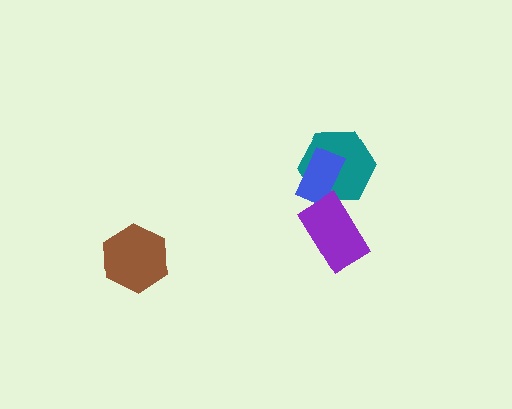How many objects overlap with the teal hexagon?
2 objects overlap with the teal hexagon.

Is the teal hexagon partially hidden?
Yes, it is partially covered by another shape.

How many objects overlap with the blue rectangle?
1 object overlaps with the blue rectangle.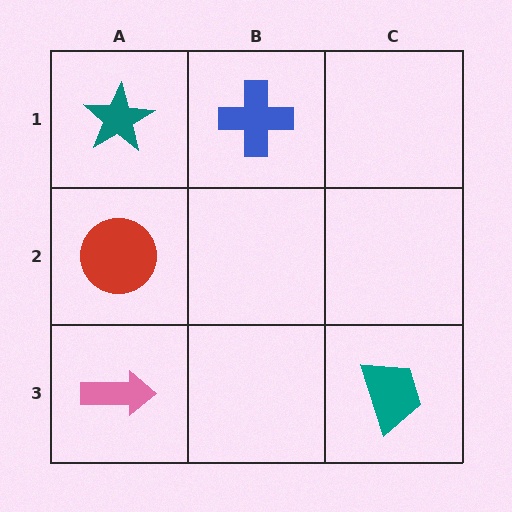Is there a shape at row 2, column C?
No, that cell is empty.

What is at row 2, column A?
A red circle.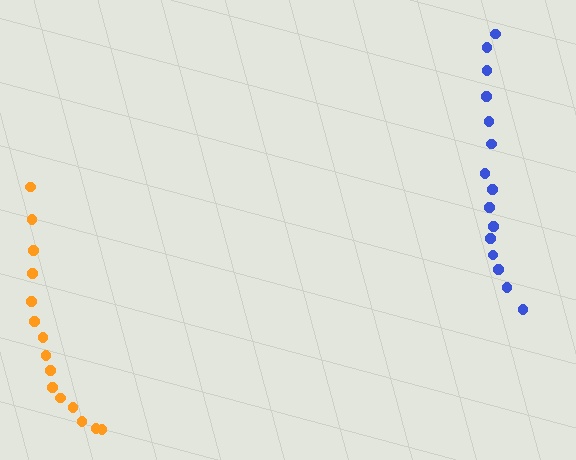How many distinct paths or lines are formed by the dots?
There are 2 distinct paths.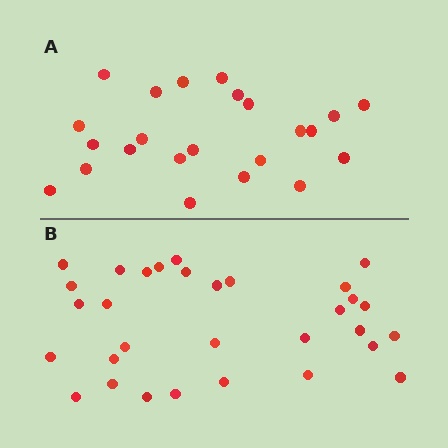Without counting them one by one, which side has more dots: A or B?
Region B (the bottom region) has more dots.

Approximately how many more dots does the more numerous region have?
Region B has roughly 8 or so more dots than region A.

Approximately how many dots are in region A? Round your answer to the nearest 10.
About 20 dots. (The exact count is 23, which rounds to 20.)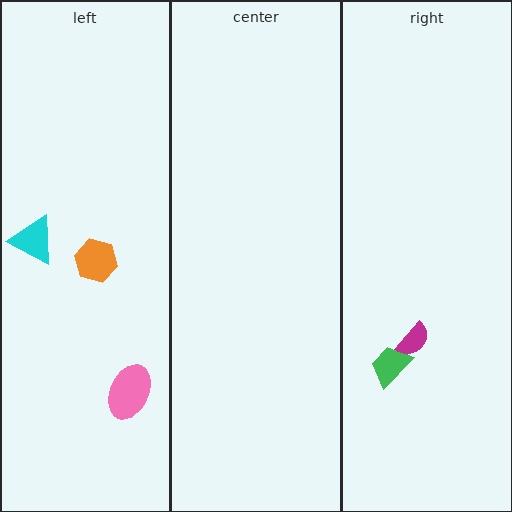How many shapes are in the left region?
3.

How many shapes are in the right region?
2.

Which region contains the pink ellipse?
The left region.